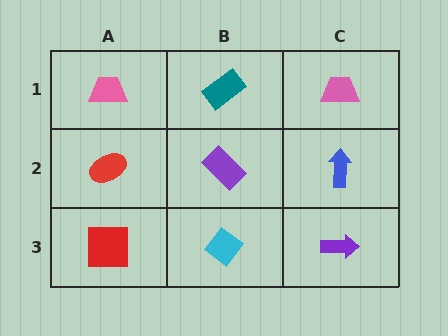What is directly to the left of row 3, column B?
A red square.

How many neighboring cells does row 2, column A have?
3.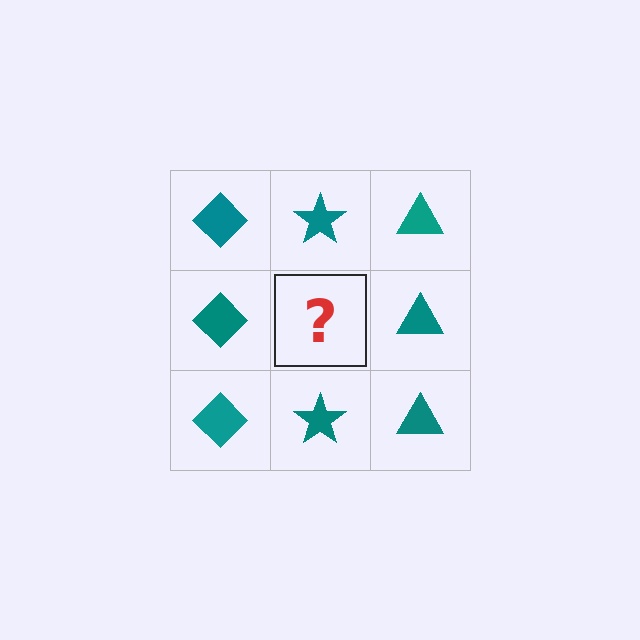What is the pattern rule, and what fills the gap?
The rule is that each column has a consistent shape. The gap should be filled with a teal star.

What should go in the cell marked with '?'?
The missing cell should contain a teal star.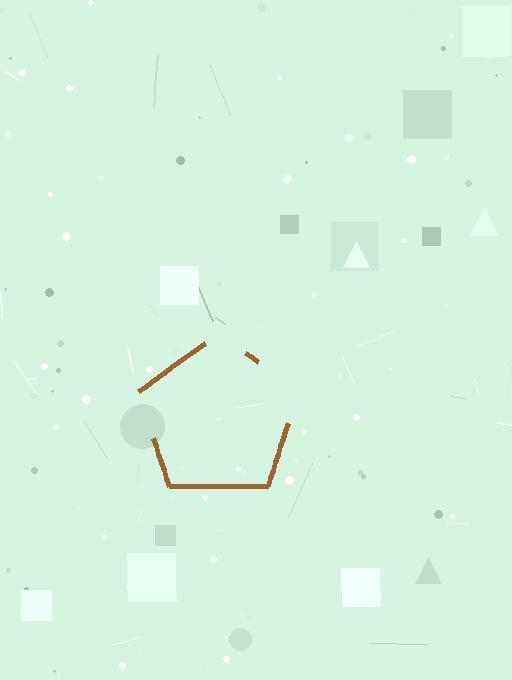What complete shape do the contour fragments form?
The contour fragments form a pentagon.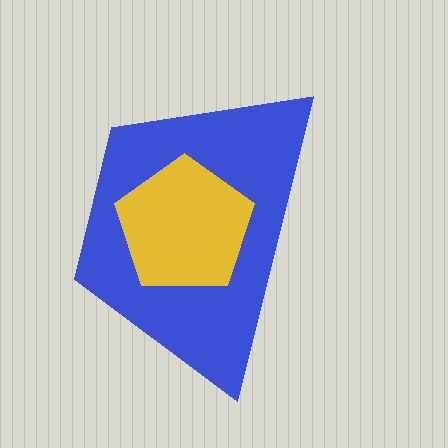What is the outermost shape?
The blue trapezoid.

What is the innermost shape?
The yellow pentagon.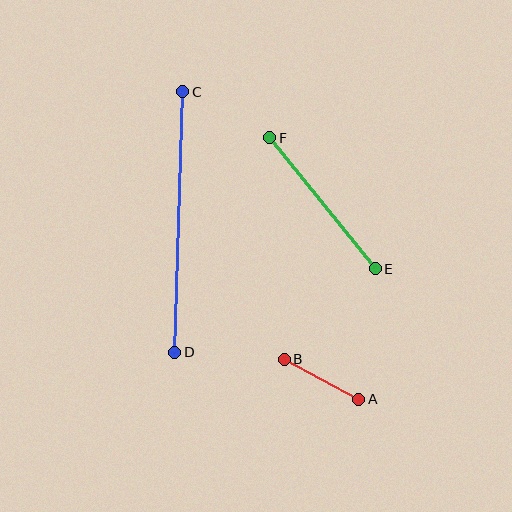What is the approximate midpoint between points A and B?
The midpoint is at approximately (322, 379) pixels.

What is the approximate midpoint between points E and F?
The midpoint is at approximately (322, 203) pixels.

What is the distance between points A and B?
The distance is approximately 85 pixels.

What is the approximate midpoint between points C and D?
The midpoint is at approximately (179, 222) pixels.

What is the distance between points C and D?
The distance is approximately 261 pixels.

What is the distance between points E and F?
The distance is approximately 168 pixels.